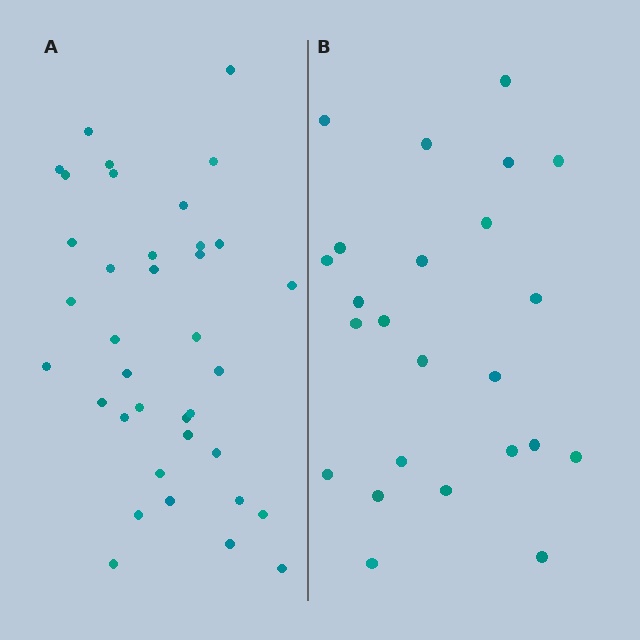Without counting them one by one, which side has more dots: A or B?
Region A (the left region) has more dots.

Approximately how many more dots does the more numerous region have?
Region A has approximately 15 more dots than region B.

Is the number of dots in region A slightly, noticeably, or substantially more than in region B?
Region A has substantially more. The ratio is roughly 1.5 to 1.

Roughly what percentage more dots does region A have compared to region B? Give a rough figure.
About 55% more.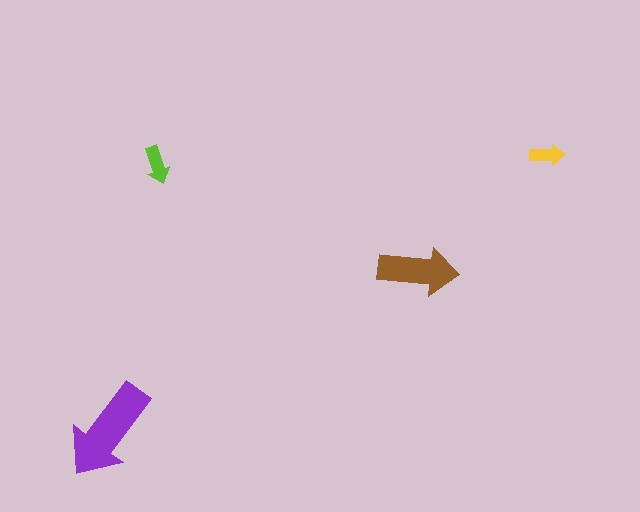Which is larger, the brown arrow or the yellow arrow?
The brown one.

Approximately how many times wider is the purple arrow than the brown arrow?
About 1.5 times wider.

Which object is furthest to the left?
The purple arrow is leftmost.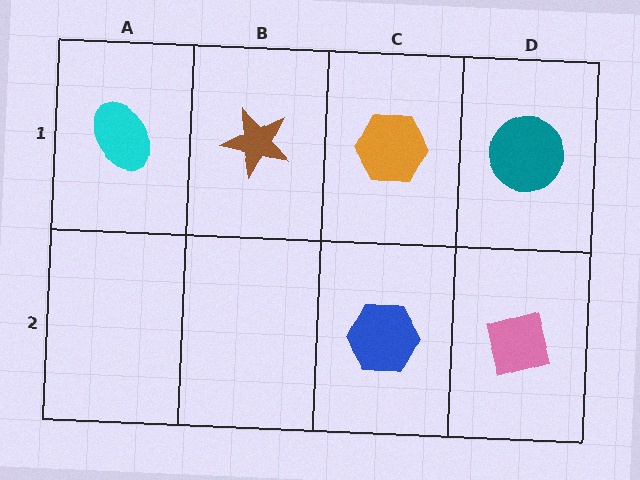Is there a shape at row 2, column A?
No, that cell is empty.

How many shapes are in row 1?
4 shapes.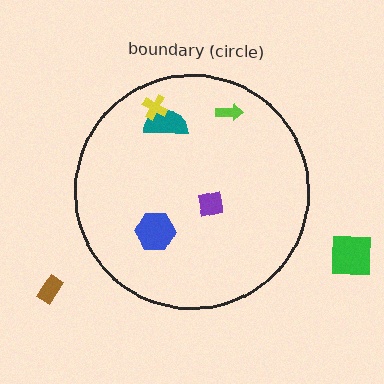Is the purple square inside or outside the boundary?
Inside.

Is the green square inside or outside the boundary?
Outside.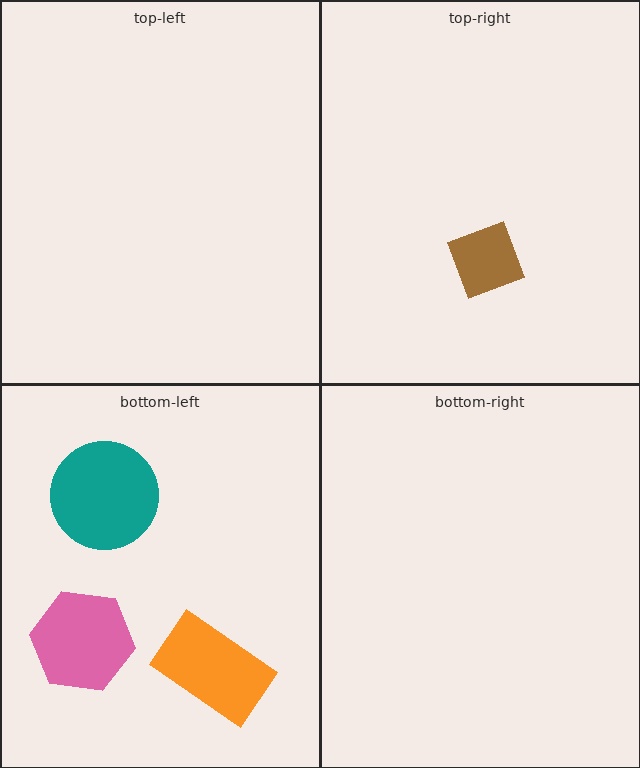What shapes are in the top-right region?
The brown diamond.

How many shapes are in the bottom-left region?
3.